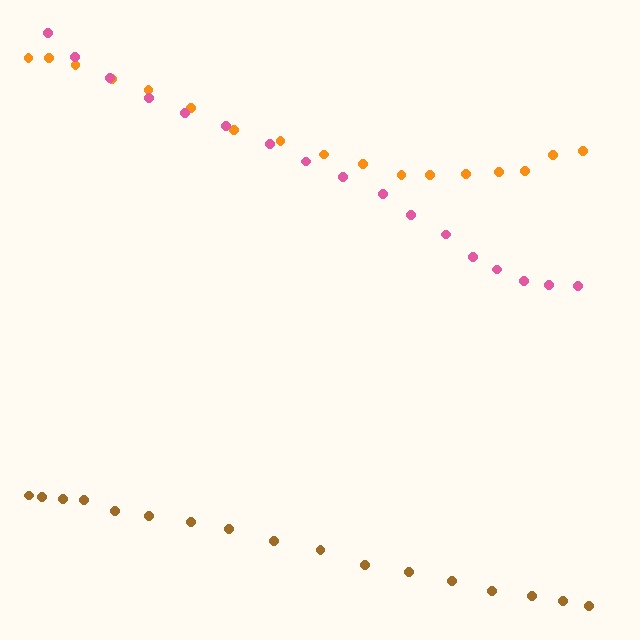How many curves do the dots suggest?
There are 3 distinct paths.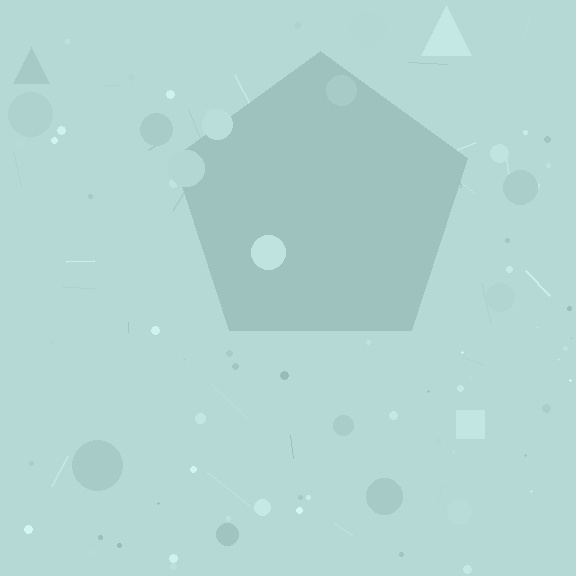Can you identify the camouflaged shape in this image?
The camouflaged shape is a pentagon.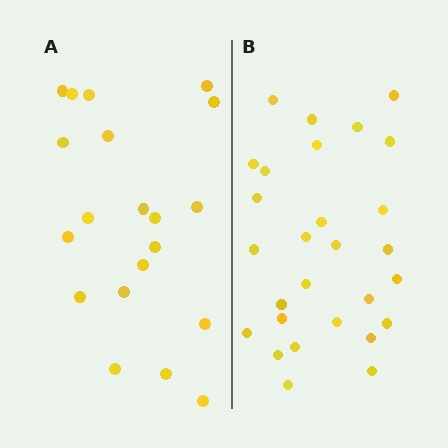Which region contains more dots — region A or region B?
Region B (the right region) has more dots.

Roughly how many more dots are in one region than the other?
Region B has roughly 8 or so more dots than region A.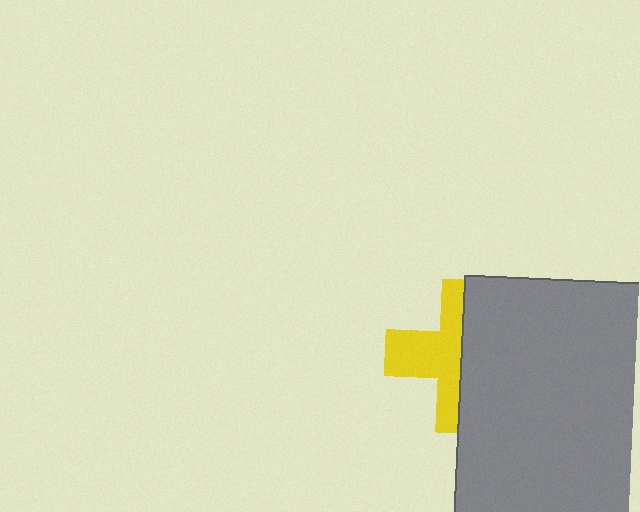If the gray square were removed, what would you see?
You would see the complete yellow cross.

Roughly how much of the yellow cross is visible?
About half of it is visible (roughly 49%).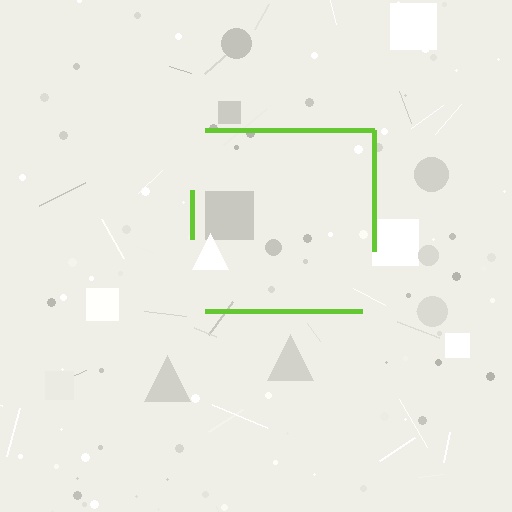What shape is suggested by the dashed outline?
The dashed outline suggests a square.